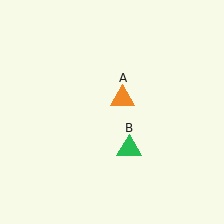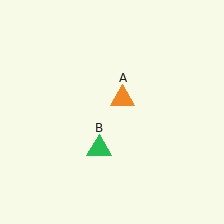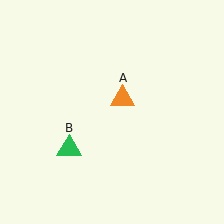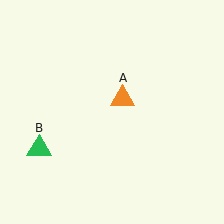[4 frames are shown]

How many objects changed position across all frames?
1 object changed position: green triangle (object B).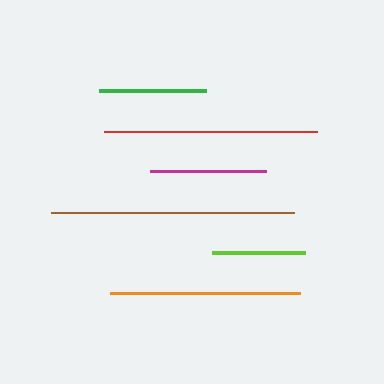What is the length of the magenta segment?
The magenta segment is approximately 116 pixels long.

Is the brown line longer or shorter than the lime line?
The brown line is longer than the lime line.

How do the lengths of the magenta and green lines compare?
The magenta and green lines are approximately the same length.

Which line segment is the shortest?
The lime line is the shortest at approximately 92 pixels.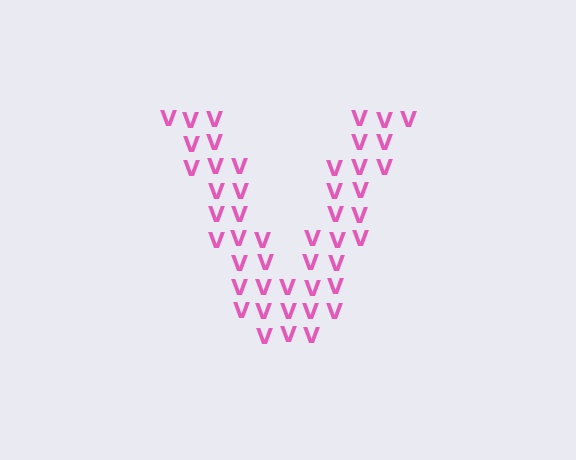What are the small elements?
The small elements are letter V's.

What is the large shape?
The large shape is the letter V.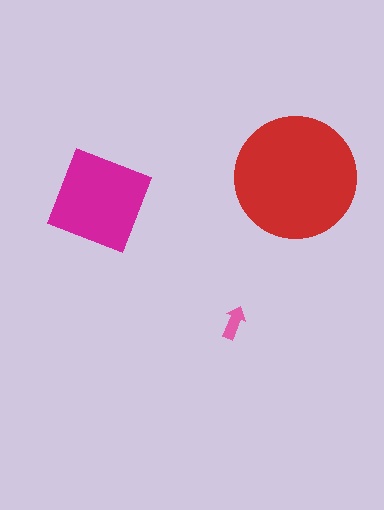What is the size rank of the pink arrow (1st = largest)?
3rd.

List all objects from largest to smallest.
The red circle, the magenta diamond, the pink arrow.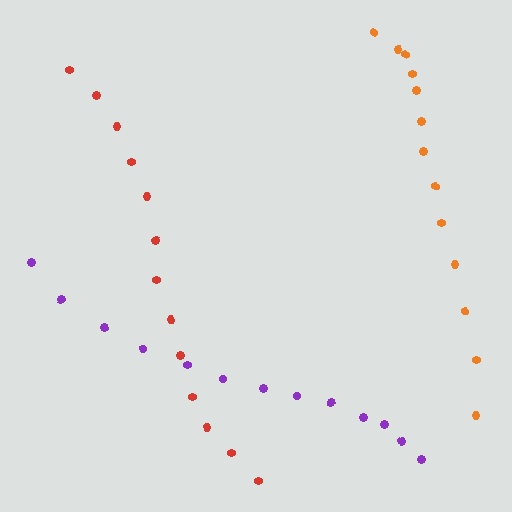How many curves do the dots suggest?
There are 3 distinct paths.